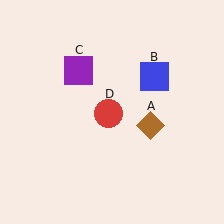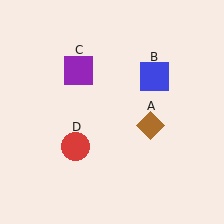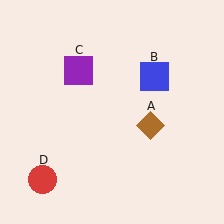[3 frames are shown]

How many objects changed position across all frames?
1 object changed position: red circle (object D).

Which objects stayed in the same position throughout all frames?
Brown diamond (object A) and blue square (object B) and purple square (object C) remained stationary.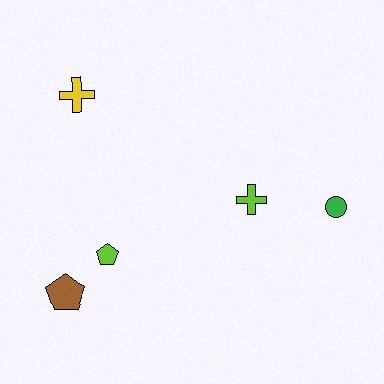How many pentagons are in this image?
There are 2 pentagons.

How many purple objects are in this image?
There are no purple objects.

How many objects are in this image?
There are 5 objects.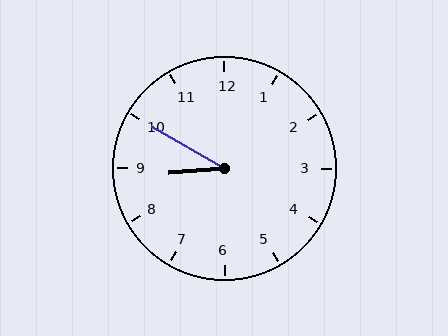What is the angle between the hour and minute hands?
Approximately 35 degrees.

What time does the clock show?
8:50.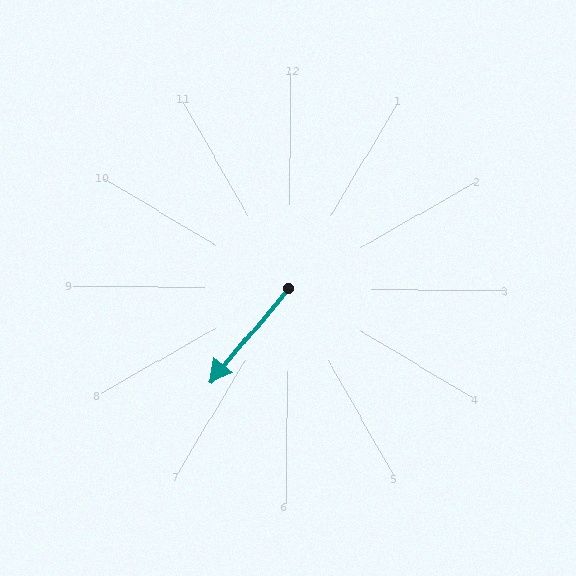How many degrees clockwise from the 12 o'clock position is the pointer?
Approximately 219 degrees.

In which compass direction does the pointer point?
Southwest.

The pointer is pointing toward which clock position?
Roughly 7 o'clock.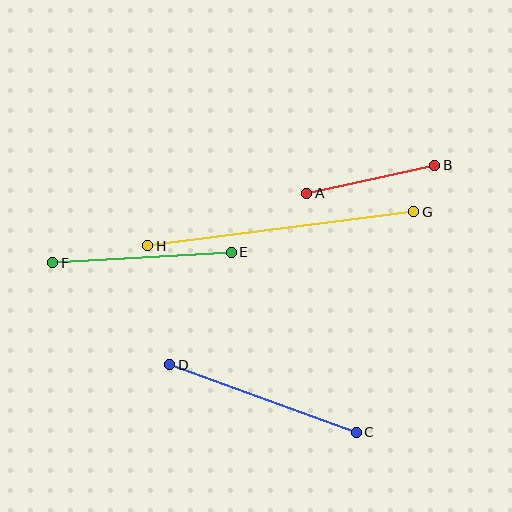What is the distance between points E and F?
The distance is approximately 178 pixels.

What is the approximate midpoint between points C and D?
The midpoint is at approximately (263, 398) pixels.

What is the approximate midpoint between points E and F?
The midpoint is at approximately (142, 257) pixels.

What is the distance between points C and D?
The distance is approximately 198 pixels.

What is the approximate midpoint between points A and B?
The midpoint is at approximately (371, 179) pixels.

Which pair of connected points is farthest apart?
Points G and H are farthest apart.